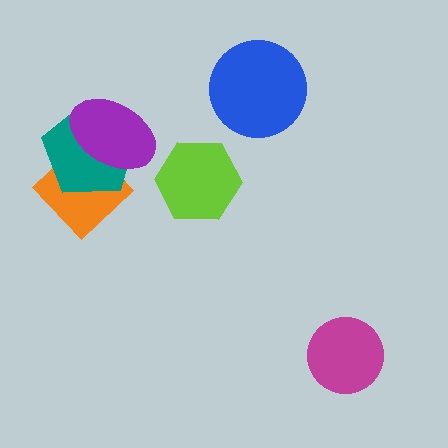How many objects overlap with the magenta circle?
0 objects overlap with the magenta circle.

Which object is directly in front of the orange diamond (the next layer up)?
The teal pentagon is directly in front of the orange diamond.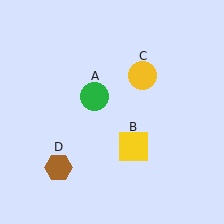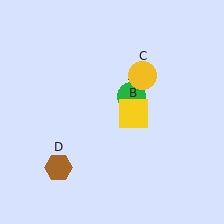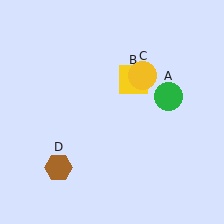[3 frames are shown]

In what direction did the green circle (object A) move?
The green circle (object A) moved right.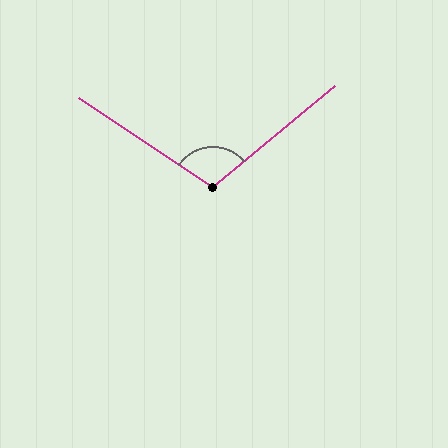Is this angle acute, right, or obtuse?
It is obtuse.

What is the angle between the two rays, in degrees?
Approximately 106 degrees.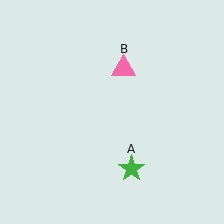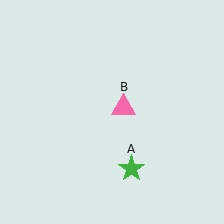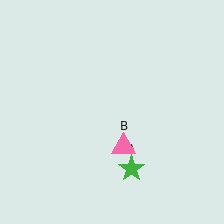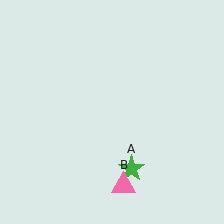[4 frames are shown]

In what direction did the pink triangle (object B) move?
The pink triangle (object B) moved down.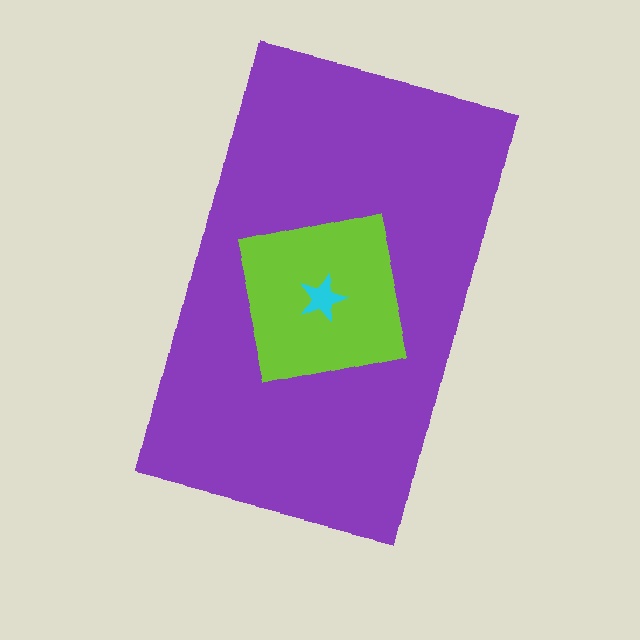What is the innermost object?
The cyan star.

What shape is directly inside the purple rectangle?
The lime square.